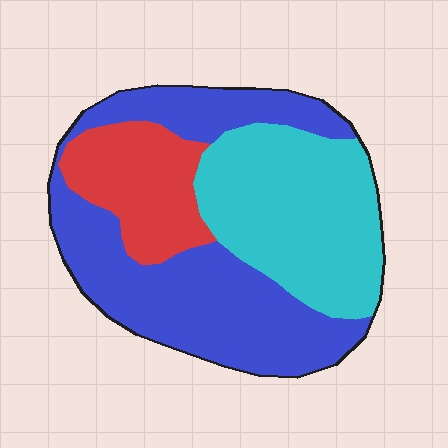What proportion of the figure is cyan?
Cyan covers about 35% of the figure.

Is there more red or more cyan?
Cyan.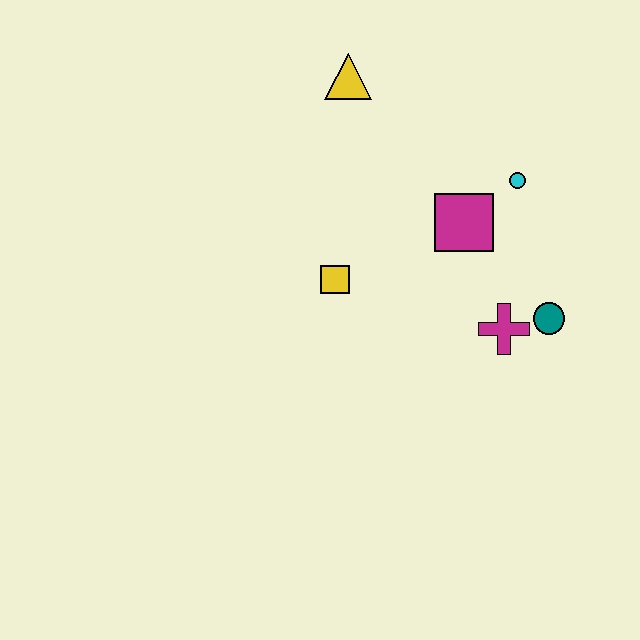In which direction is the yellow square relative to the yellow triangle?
The yellow square is below the yellow triangle.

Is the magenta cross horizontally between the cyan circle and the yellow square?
Yes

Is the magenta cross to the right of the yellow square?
Yes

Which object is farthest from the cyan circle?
The yellow square is farthest from the cyan circle.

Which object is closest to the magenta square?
The cyan circle is closest to the magenta square.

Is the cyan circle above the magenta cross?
Yes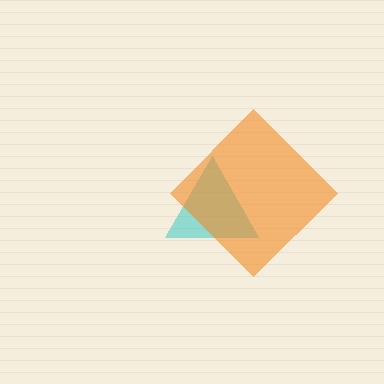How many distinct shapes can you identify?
There are 2 distinct shapes: a cyan triangle, an orange diamond.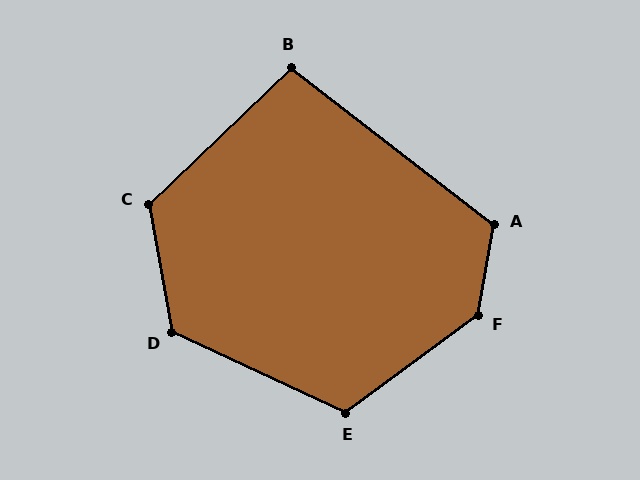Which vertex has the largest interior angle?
F, at approximately 137 degrees.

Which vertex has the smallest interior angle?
B, at approximately 98 degrees.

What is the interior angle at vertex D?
Approximately 125 degrees (obtuse).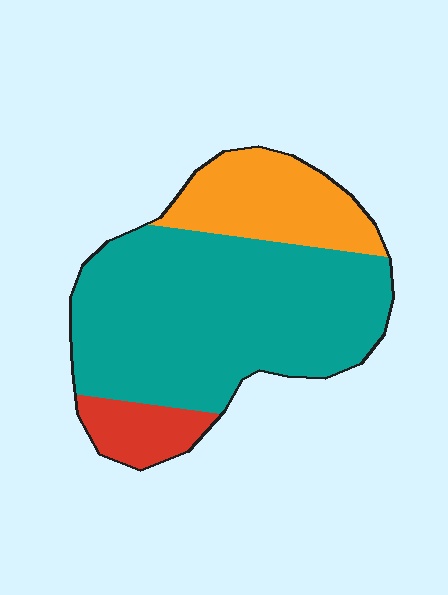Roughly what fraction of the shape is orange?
Orange takes up less than a quarter of the shape.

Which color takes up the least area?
Red, at roughly 10%.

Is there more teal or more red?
Teal.